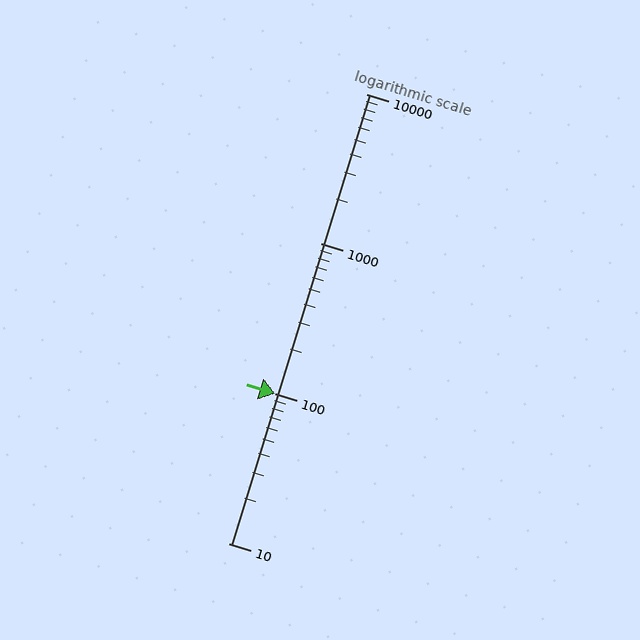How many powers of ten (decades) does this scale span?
The scale spans 3 decades, from 10 to 10000.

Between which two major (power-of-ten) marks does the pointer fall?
The pointer is between 100 and 1000.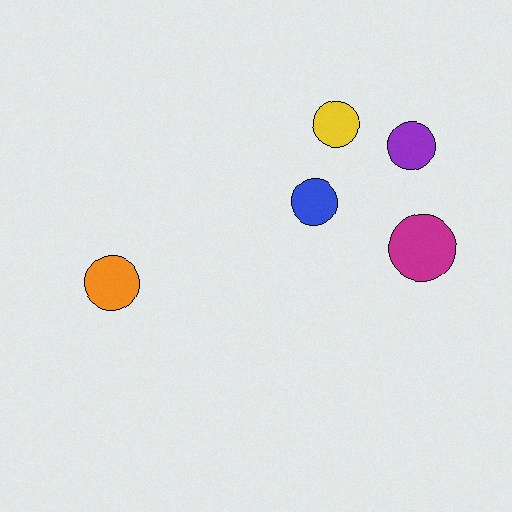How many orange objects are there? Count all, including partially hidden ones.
There is 1 orange object.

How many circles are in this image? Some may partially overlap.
There are 5 circles.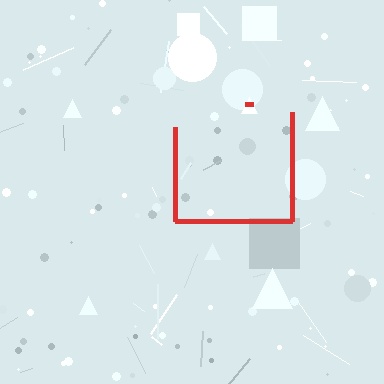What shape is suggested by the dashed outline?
The dashed outline suggests a square.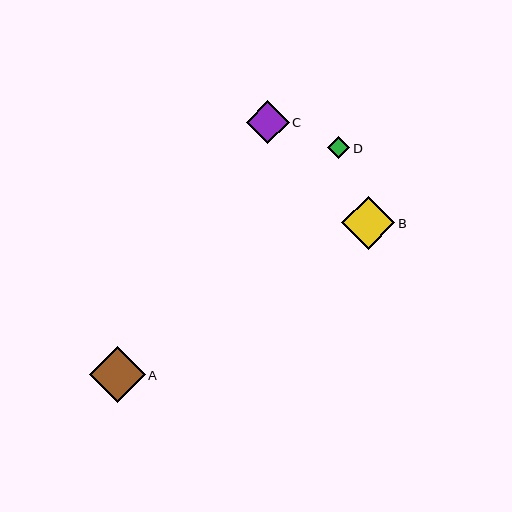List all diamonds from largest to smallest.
From largest to smallest: A, B, C, D.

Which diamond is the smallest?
Diamond D is the smallest with a size of approximately 22 pixels.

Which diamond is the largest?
Diamond A is the largest with a size of approximately 56 pixels.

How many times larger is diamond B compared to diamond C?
Diamond B is approximately 1.2 times the size of diamond C.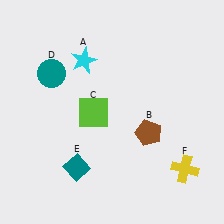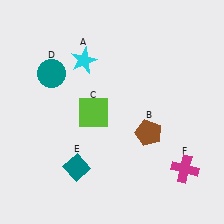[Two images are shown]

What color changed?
The cross (F) changed from yellow in Image 1 to magenta in Image 2.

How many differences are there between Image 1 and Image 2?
There is 1 difference between the two images.